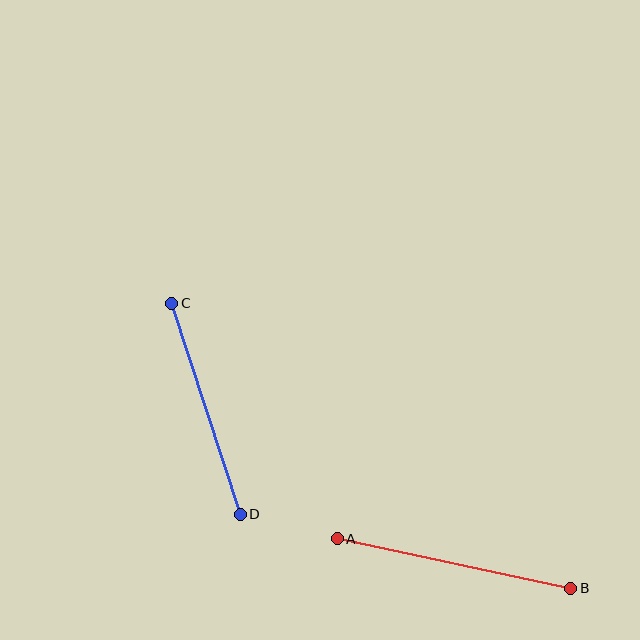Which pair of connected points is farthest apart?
Points A and B are farthest apart.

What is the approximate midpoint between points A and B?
The midpoint is at approximately (454, 563) pixels.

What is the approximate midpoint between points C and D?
The midpoint is at approximately (206, 409) pixels.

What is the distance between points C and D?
The distance is approximately 222 pixels.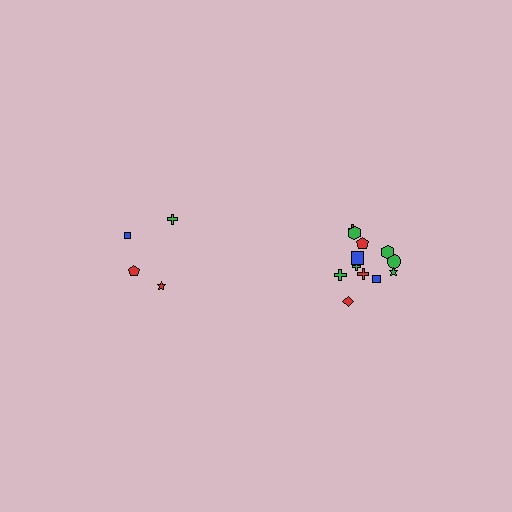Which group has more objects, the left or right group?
The right group.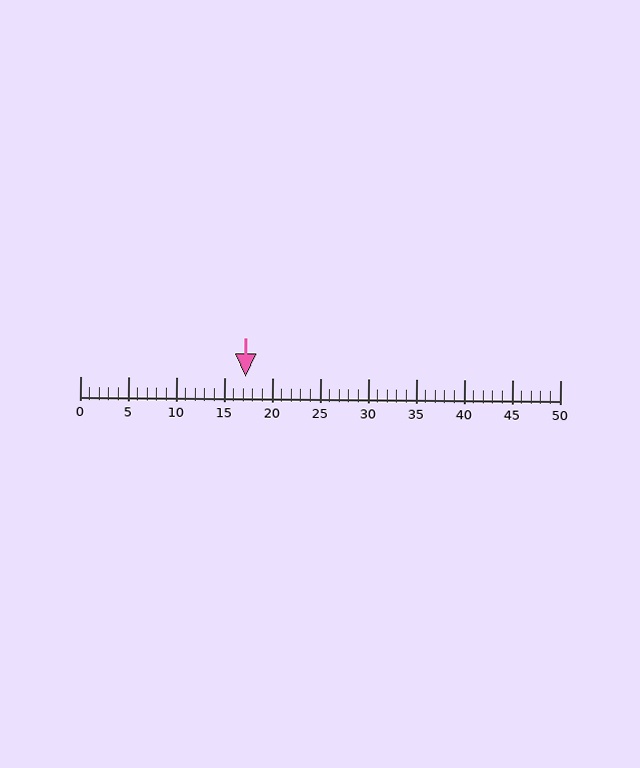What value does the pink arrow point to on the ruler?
The pink arrow points to approximately 17.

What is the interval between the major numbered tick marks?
The major tick marks are spaced 5 units apart.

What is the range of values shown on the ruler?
The ruler shows values from 0 to 50.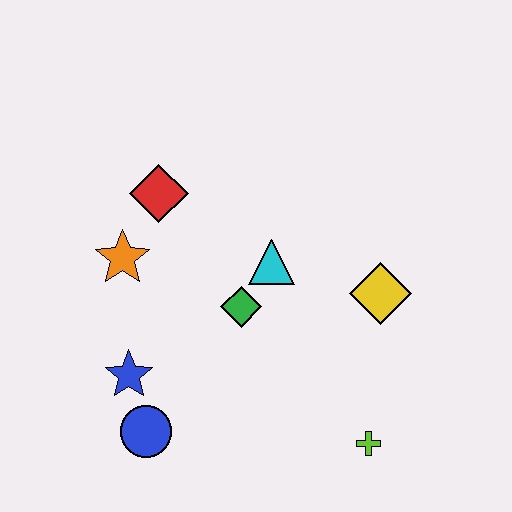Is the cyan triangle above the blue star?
Yes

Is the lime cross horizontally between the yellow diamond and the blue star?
Yes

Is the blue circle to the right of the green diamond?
No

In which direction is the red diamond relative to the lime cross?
The red diamond is above the lime cross.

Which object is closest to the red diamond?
The orange star is closest to the red diamond.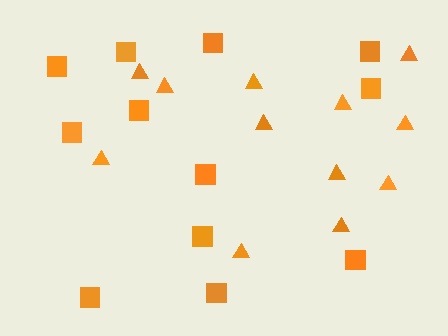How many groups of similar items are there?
There are 2 groups: one group of triangles (12) and one group of squares (12).